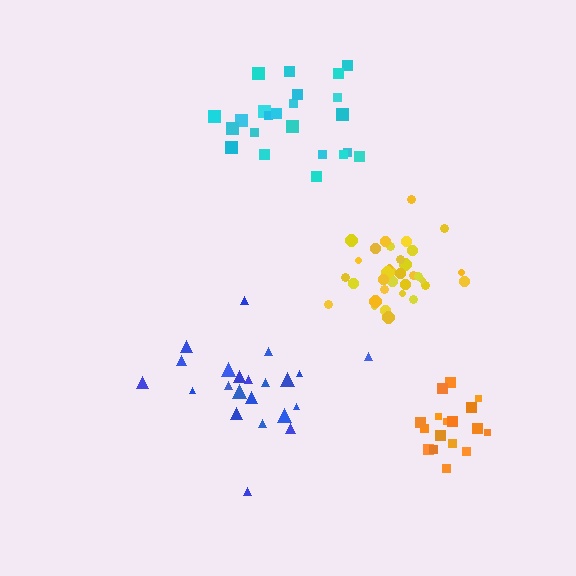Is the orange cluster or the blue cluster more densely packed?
Orange.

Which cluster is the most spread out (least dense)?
Blue.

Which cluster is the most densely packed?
Yellow.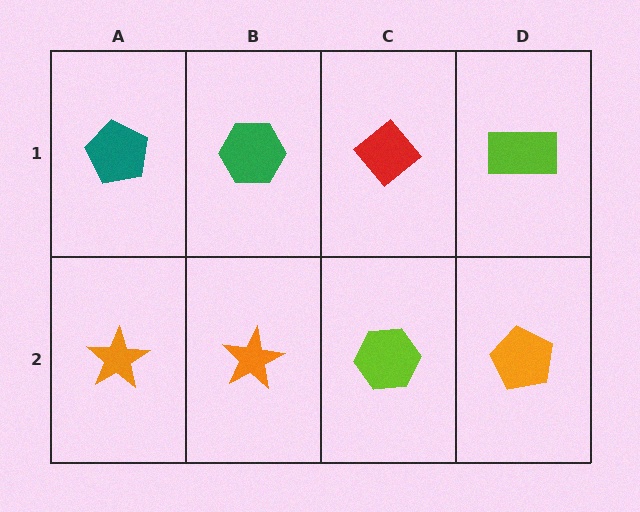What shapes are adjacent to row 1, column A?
An orange star (row 2, column A), a green hexagon (row 1, column B).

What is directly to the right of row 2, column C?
An orange pentagon.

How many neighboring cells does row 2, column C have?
3.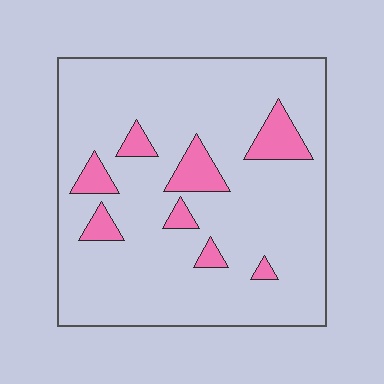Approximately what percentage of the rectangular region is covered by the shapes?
Approximately 10%.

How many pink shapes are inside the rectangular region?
8.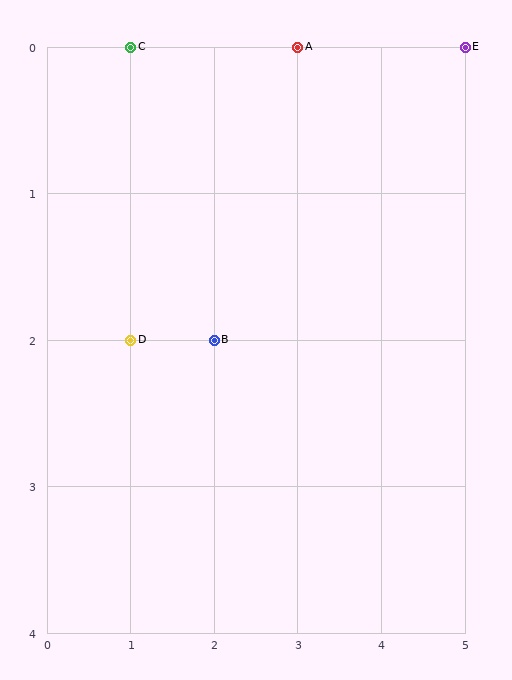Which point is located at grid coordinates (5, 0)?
Point E is at (5, 0).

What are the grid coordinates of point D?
Point D is at grid coordinates (1, 2).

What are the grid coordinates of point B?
Point B is at grid coordinates (2, 2).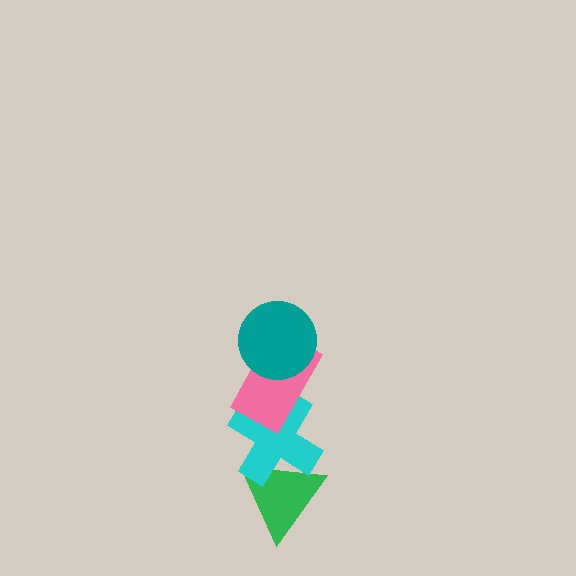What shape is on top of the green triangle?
The cyan cross is on top of the green triangle.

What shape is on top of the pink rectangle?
The teal circle is on top of the pink rectangle.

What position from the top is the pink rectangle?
The pink rectangle is 2nd from the top.